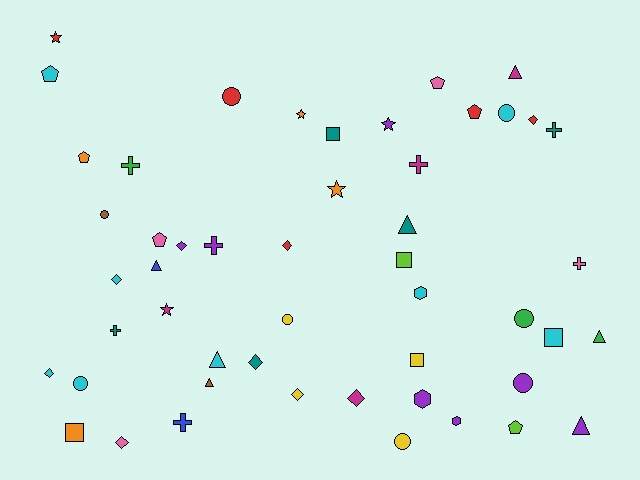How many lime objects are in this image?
There are 2 lime objects.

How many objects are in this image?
There are 50 objects.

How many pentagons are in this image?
There are 6 pentagons.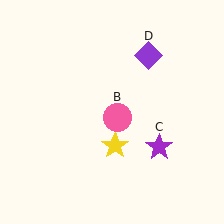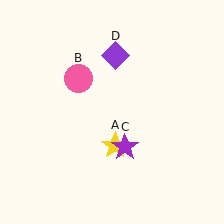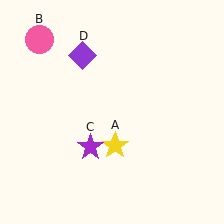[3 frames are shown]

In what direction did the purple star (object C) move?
The purple star (object C) moved left.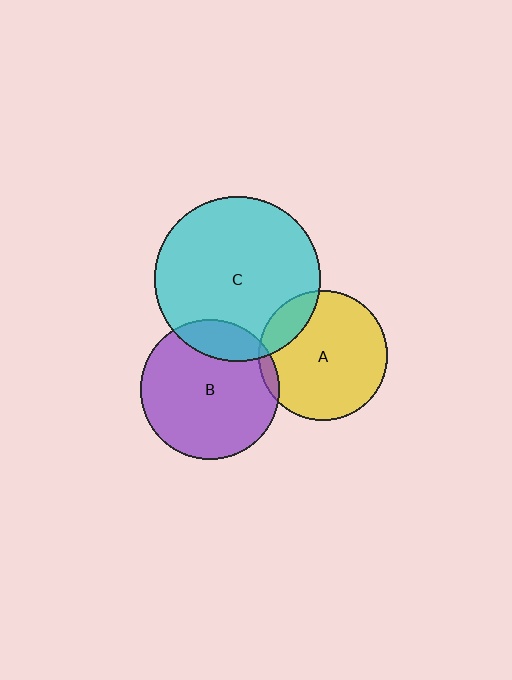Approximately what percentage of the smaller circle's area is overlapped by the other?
Approximately 20%.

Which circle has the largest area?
Circle C (cyan).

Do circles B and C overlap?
Yes.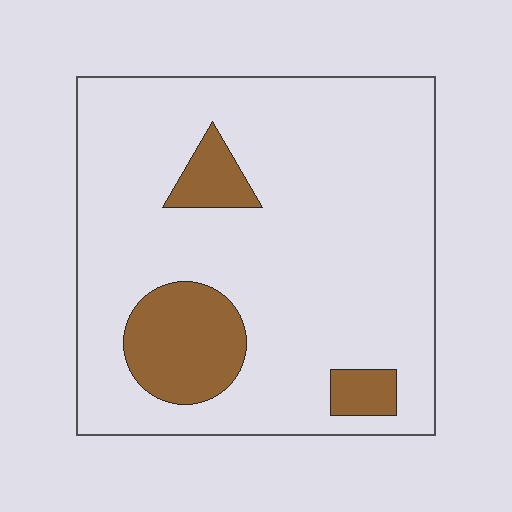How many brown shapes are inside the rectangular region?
3.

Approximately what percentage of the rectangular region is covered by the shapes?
Approximately 15%.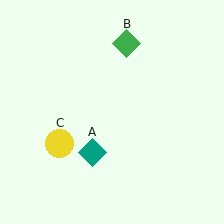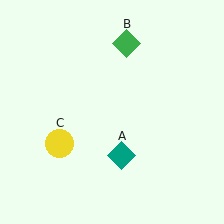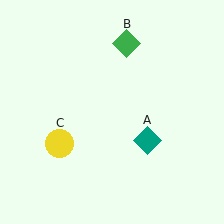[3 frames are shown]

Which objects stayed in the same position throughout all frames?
Green diamond (object B) and yellow circle (object C) remained stationary.